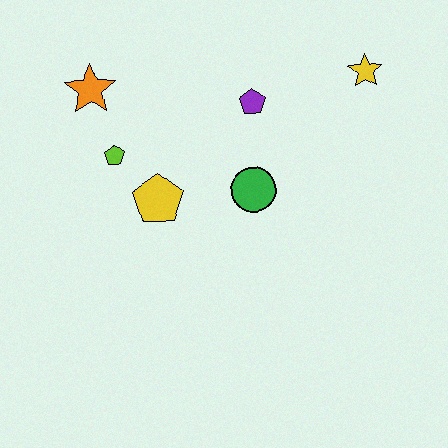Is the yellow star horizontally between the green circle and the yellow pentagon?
No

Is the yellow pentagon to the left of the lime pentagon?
No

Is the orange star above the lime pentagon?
Yes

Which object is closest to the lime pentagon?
The yellow pentagon is closest to the lime pentagon.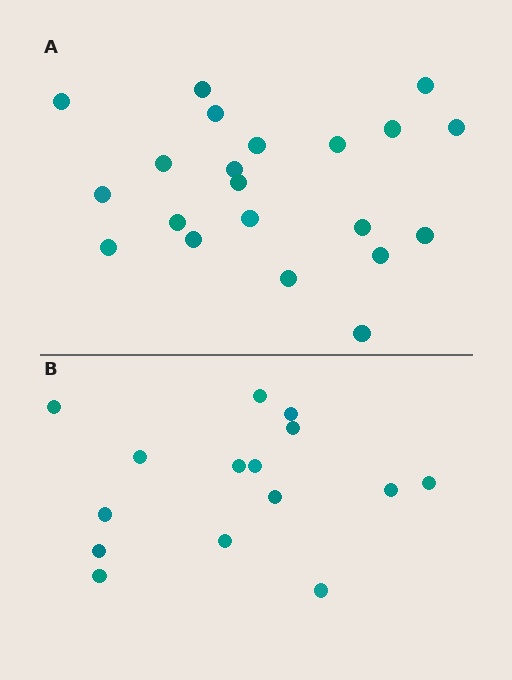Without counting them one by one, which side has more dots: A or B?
Region A (the top region) has more dots.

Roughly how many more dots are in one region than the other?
Region A has about 6 more dots than region B.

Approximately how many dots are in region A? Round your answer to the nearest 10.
About 20 dots. (The exact count is 21, which rounds to 20.)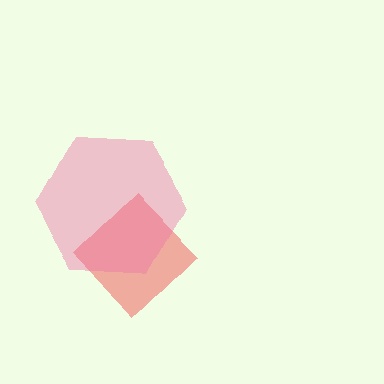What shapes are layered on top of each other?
The layered shapes are: a red diamond, a pink hexagon.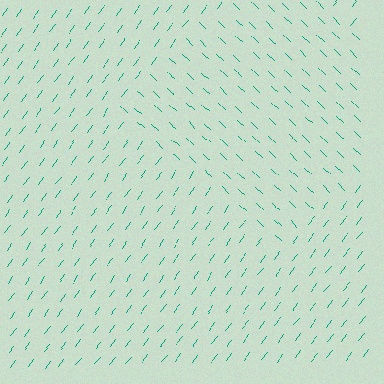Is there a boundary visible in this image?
Yes, there is a texture boundary formed by a change in line orientation.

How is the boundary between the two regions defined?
The boundary is defined purely by a change in line orientation (approximately 83 degrees difference). All lines are the same color and thickness.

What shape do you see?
I see a diamond.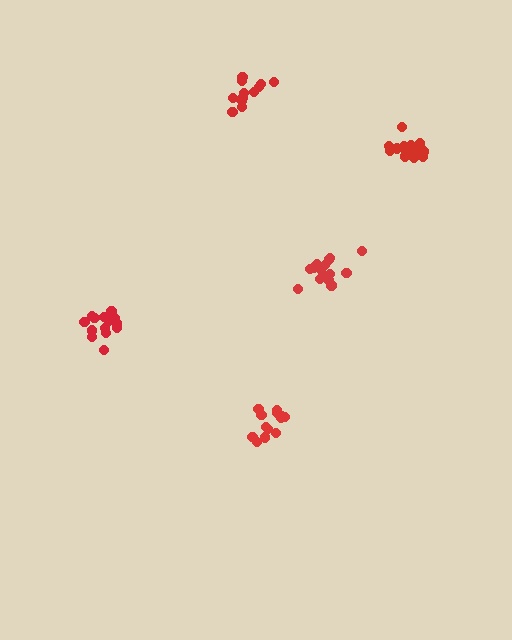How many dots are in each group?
Group 1: 13 dots, Group 2: 16 dots, Group 3: 15 dots, Group 4: 13 dots, Group 5: 16 dots (73 total).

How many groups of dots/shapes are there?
There are 5 groups.